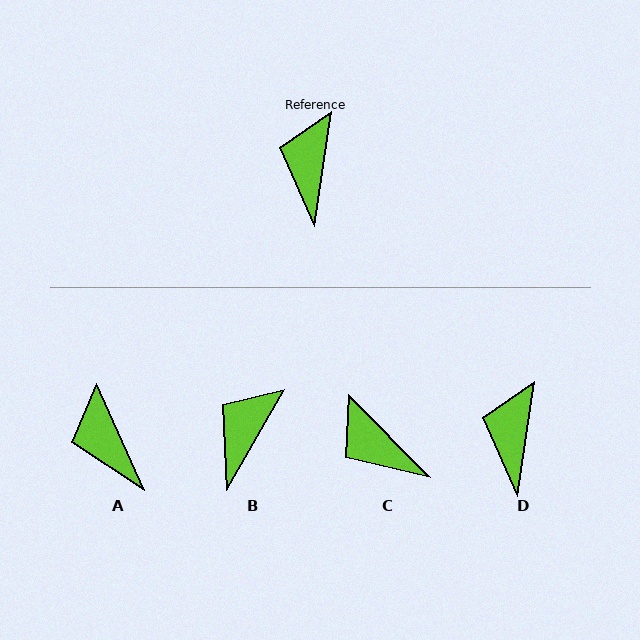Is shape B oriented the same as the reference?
No, it is off by about 21 degrees.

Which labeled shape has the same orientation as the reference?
D.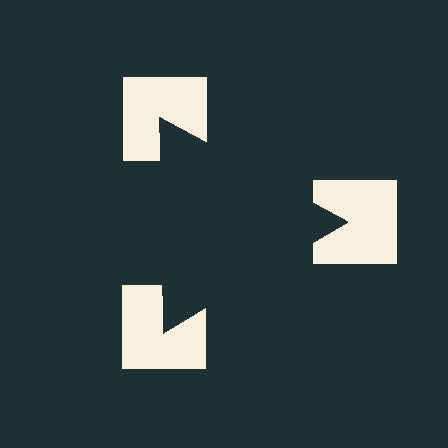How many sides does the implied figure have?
3 sides.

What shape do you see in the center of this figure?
An illusory triangle — its edges are inferred from the aligned wedge cuts in the notched squares, not physically drawn.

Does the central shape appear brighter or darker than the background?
It typically appears slightly darker than the background, even though no actual brightness change is drawn.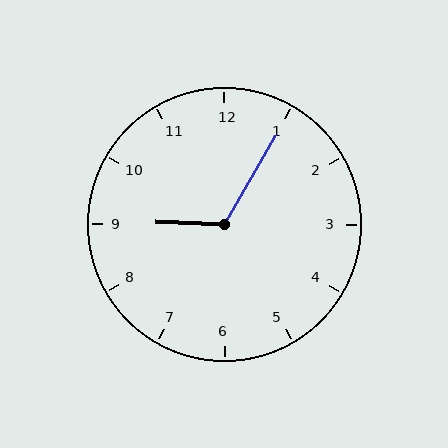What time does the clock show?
9:05.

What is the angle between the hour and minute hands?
Approximately 118 degrees.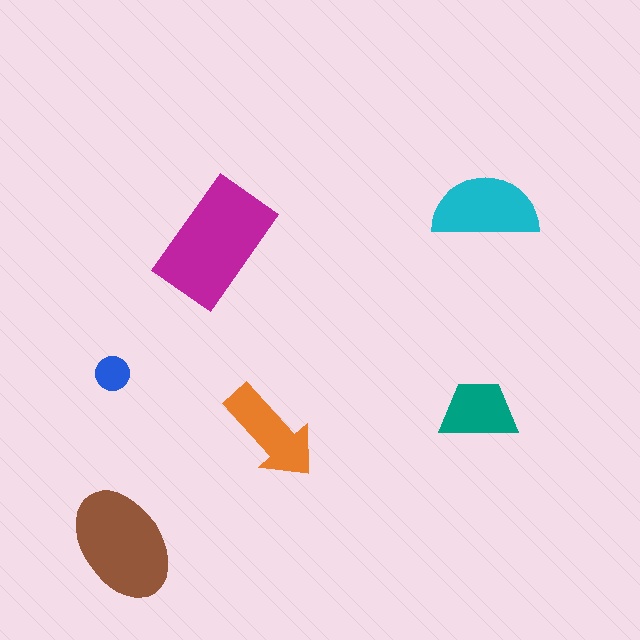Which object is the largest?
The magenta rectangle.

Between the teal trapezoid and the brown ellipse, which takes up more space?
The brown ellipse.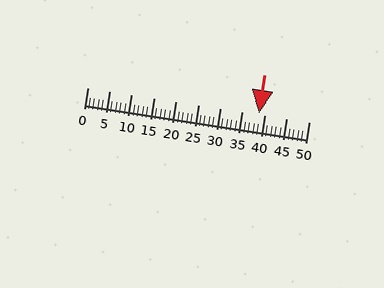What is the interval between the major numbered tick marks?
The major tick marks are spaced 5 units apart.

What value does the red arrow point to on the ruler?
The red arrow points to approximately 39.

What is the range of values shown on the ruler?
The ruler shows values from 0 to 50.